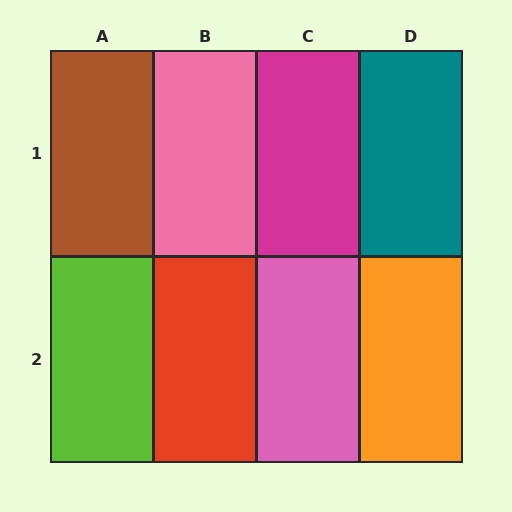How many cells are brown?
1 cell is brown.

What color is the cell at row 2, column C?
Pink.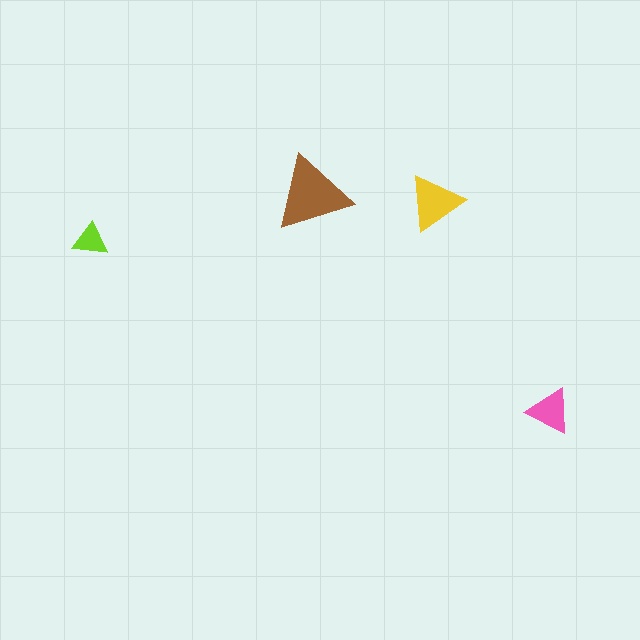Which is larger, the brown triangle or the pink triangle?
The brown one.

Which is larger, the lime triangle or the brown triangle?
The brown one.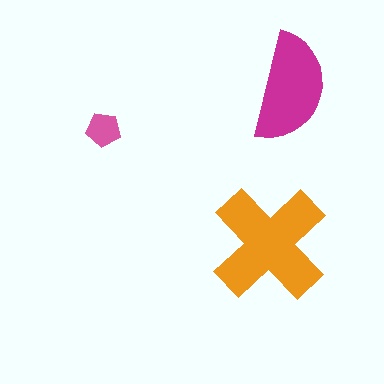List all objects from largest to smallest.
The orange cross, the magenta semicircle, the pink pentagon.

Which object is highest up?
The magenta semicircle is topmost.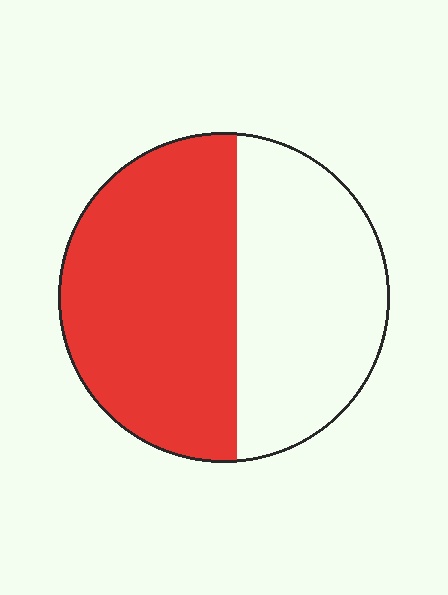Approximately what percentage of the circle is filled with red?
Approximately 55%.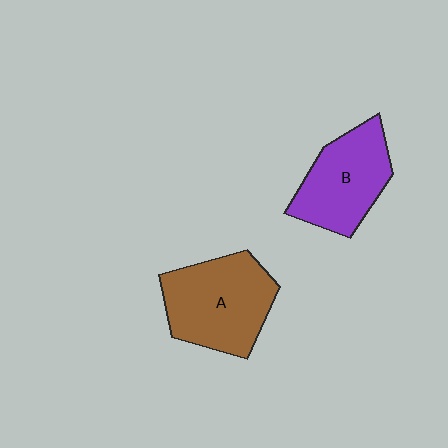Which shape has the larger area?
Shape A (brown).